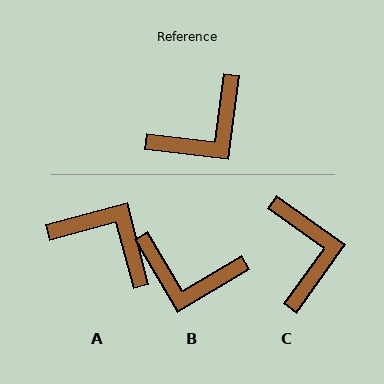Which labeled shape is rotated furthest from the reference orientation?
A, about 112 degrees away.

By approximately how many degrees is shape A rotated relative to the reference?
Approximately 112 degrees counter-clockwise.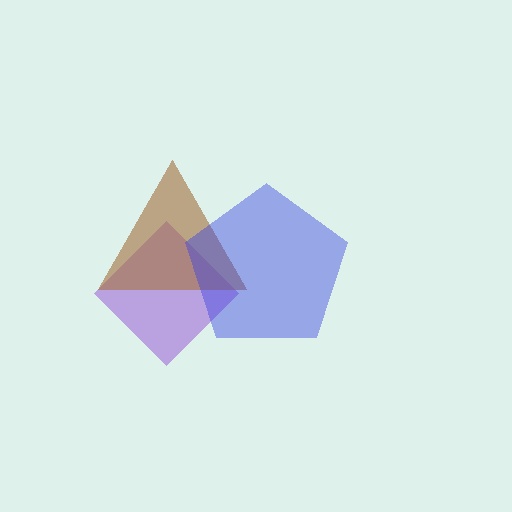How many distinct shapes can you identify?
There are 3 distinct shapes: a purple diamond, a brown triangle, a blue pentagon.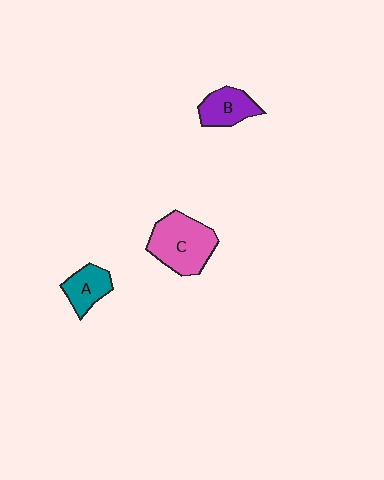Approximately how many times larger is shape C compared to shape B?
Approximately 1.7 times.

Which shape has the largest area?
Shape C (pink).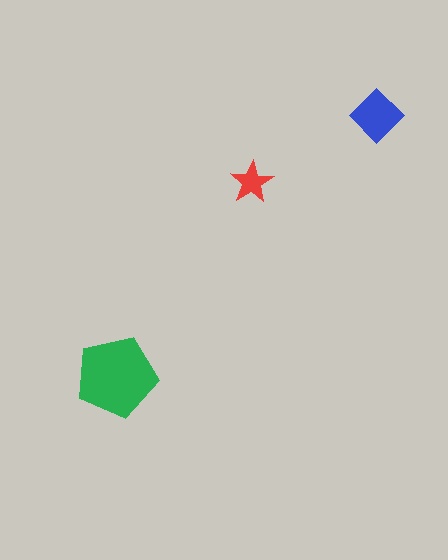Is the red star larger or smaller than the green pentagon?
Smaller.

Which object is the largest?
The green pentagon.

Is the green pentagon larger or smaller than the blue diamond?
Larger.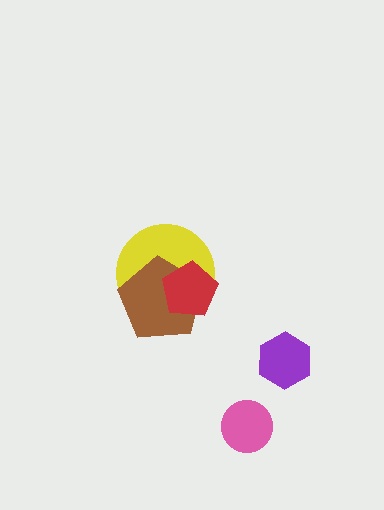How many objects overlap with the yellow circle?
2 objects overlap with the yellow circle.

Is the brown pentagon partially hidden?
Yes, it is partially covered by another shape.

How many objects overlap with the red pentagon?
2 objects overlap with the red pentagon.